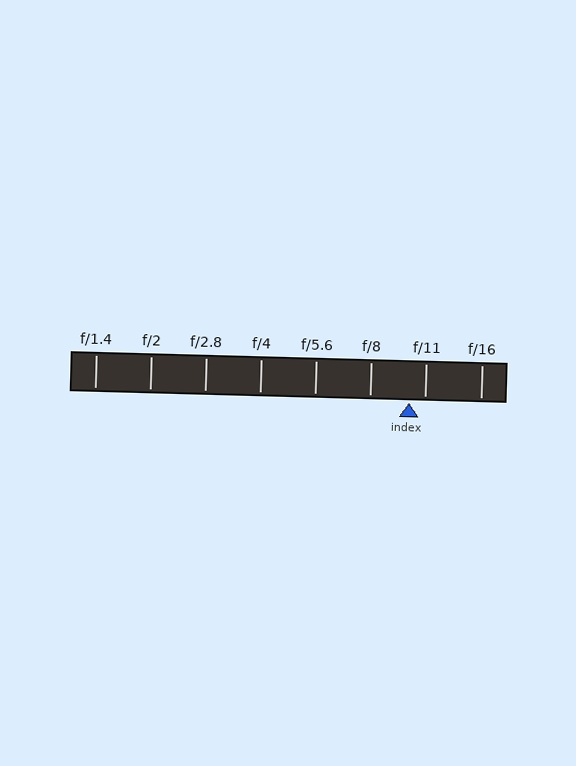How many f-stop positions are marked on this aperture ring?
There are 8 f-stop positions marked.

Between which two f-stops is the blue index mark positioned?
The index mark is between f/8 and f/11.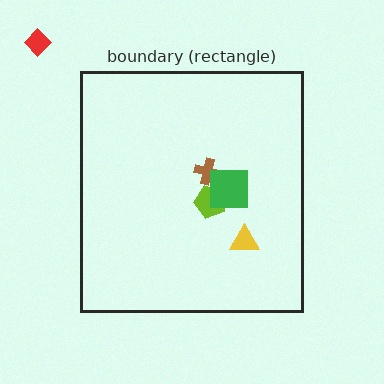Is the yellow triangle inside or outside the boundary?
Inside.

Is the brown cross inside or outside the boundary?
Inside.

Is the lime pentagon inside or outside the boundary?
Inside.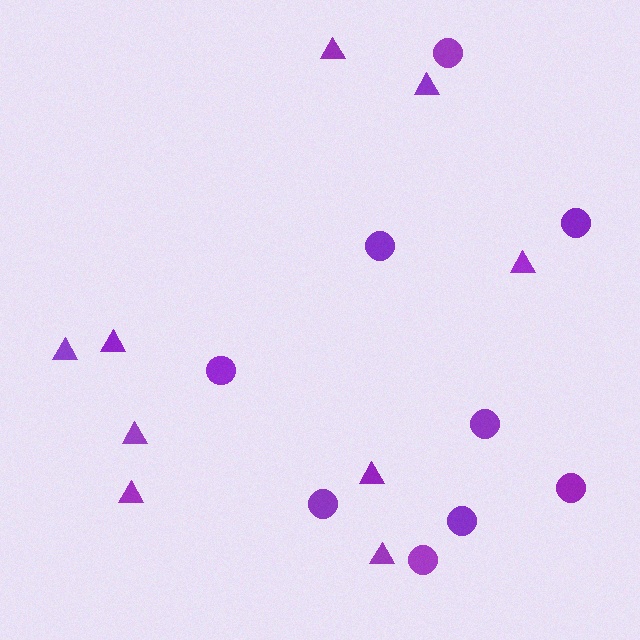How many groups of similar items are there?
There are 2 groups: one group of triangles (9) and one group of circles (9).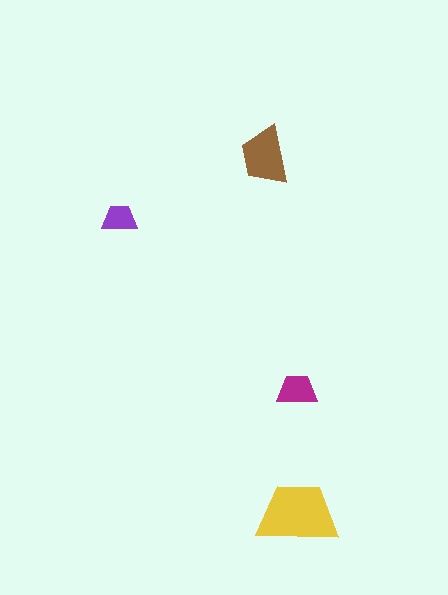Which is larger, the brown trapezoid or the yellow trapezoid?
The yellow one.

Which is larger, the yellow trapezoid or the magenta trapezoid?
The yellow one.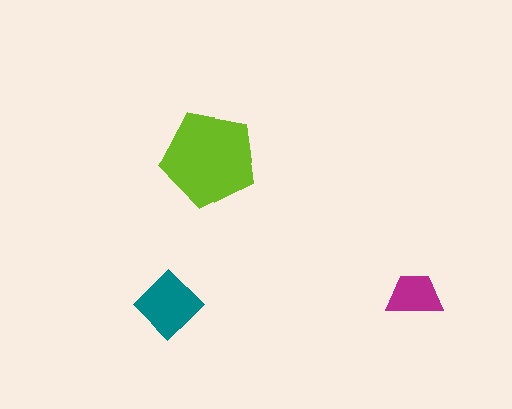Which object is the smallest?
The magenta trapezoid.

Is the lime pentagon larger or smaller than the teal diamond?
Larger.